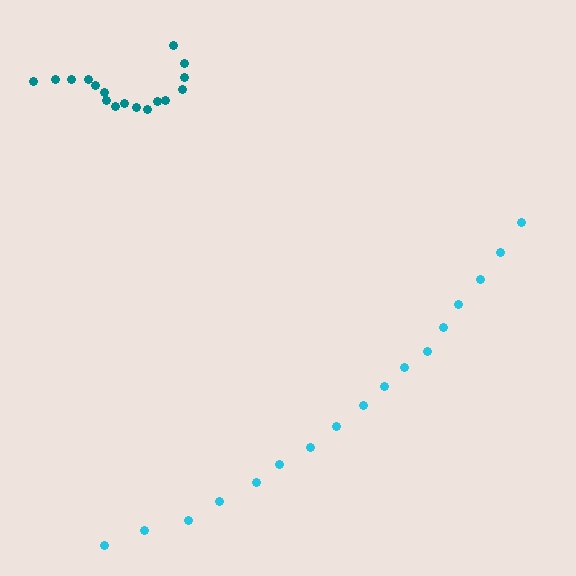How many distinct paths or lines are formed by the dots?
There are 2 distinct paths.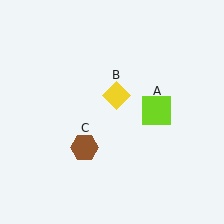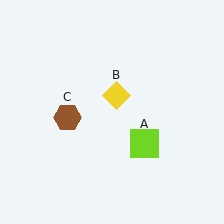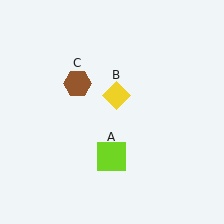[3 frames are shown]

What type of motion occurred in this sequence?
The lime square (object A), brown hexagon (object C) rotated clockwise around the center of the scene.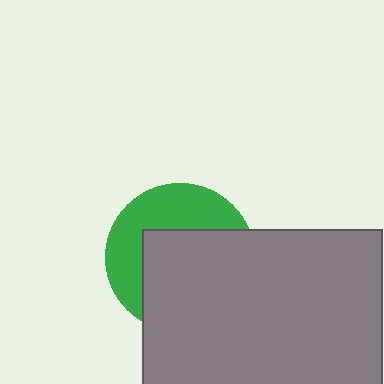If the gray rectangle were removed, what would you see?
You would see the complete green circle.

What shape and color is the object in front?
The object in front is a gray rectangle.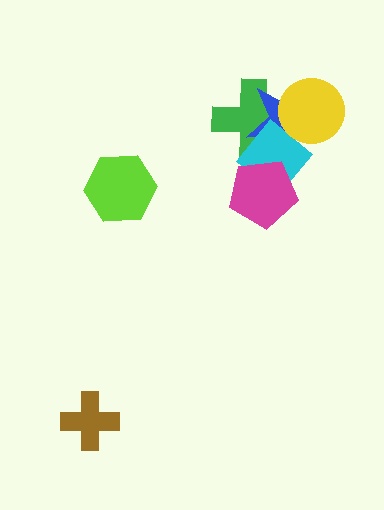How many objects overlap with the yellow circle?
3 objects overlap with the yellow circle.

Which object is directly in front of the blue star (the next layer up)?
The cyan diamond is directly in front of the blue star.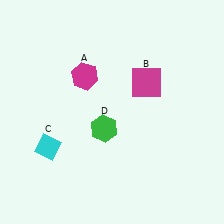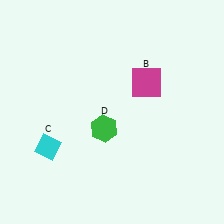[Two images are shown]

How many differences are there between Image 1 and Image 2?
There is 1 difference between the two images.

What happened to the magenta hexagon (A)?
The magenta hexagon (A) was removed in Image 2. It was in the top-left area of Image 1.